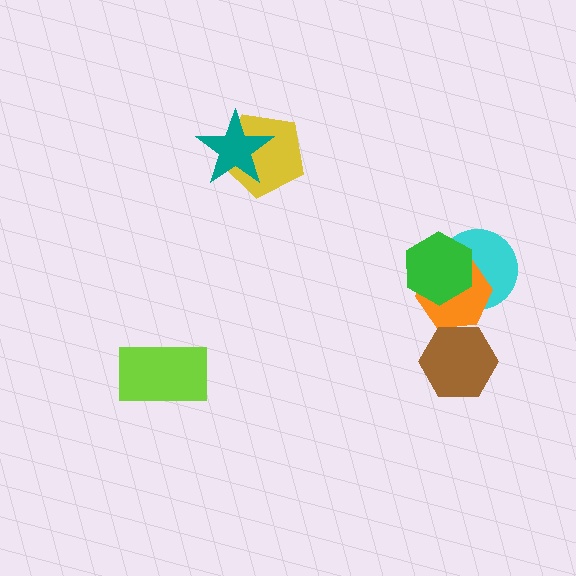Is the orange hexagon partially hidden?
Yes, it is partially covered by another shape.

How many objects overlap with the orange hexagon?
3 objects overlap with the orange hexagon.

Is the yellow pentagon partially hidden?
Yes, it is partially covered by another shape.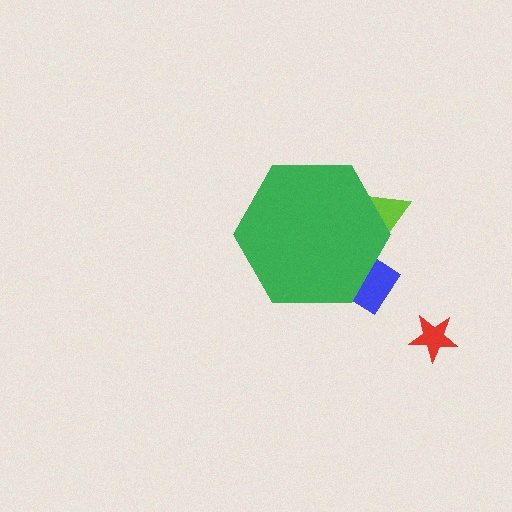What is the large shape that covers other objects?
A green hexagon.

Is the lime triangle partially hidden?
Yes, the lime triangle is partially hidden behind the green hexagon.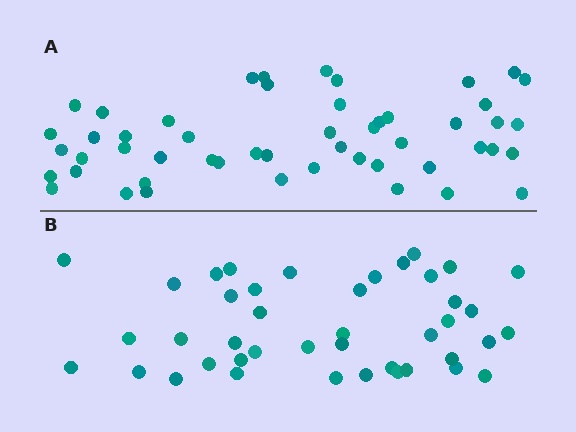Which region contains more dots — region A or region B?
Region A (the top region) has more dots.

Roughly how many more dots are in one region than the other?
Region A has roughly 8 or so more dots than region B.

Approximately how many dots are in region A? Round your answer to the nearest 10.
About 50 dots. (The exact count is 51, which rounds to 50.)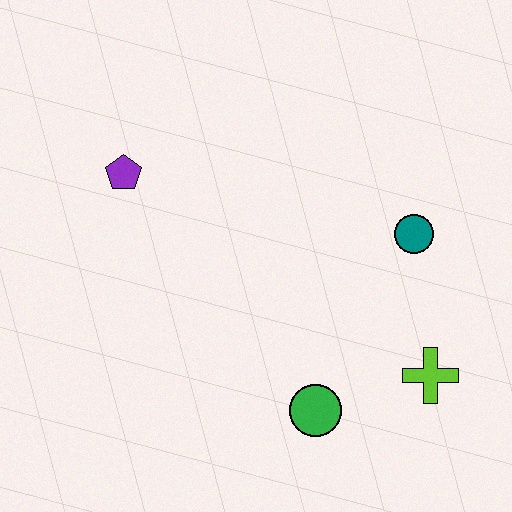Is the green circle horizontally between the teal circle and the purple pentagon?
Yes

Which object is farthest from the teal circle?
The purple pentagon is farthest from the teal circle.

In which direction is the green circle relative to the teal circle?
The green circle is below the teal circle.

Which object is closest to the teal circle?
The lime cross is closest to the teal circle.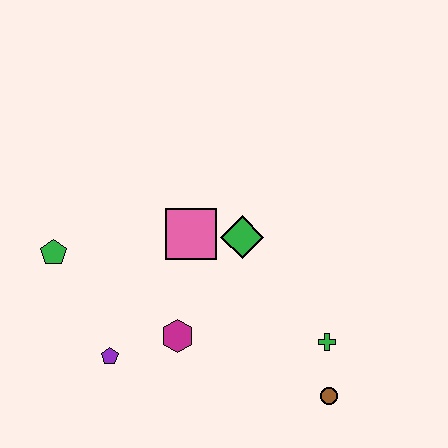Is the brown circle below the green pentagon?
Yes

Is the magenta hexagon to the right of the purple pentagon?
Yes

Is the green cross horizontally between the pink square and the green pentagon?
No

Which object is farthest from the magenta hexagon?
The brown circle is farthest from the magenta hexagon.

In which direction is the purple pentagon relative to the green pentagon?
The purple pentagon is below the green pentagon.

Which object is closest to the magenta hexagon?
The purple pentagon is closest to the magenta hexagon.